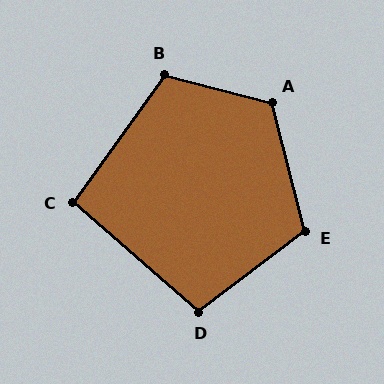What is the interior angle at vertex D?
Approximately 102 degrees (obtuse).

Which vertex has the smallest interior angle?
C, at approximately 95 degrees.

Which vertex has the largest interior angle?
A, at approximately 119 degrees.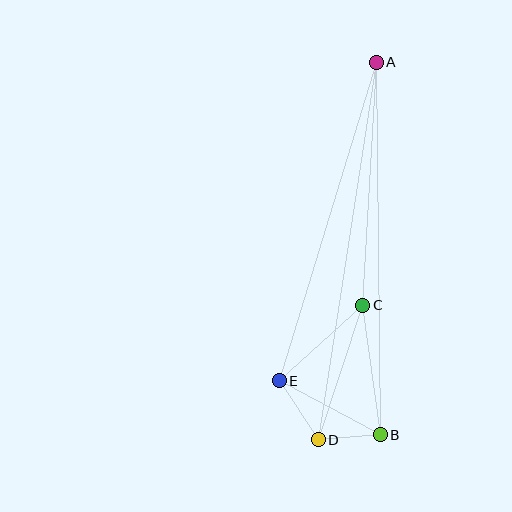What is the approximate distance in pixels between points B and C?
The distance between B and C is approximately 131 pixels.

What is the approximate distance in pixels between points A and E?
The distance between A and E is approximately 333 pixels.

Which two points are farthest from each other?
Points A and D are farthest from each other.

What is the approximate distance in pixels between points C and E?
The distance between C and E is approximately 113 pixels.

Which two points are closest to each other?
Points B and D are closest to each other.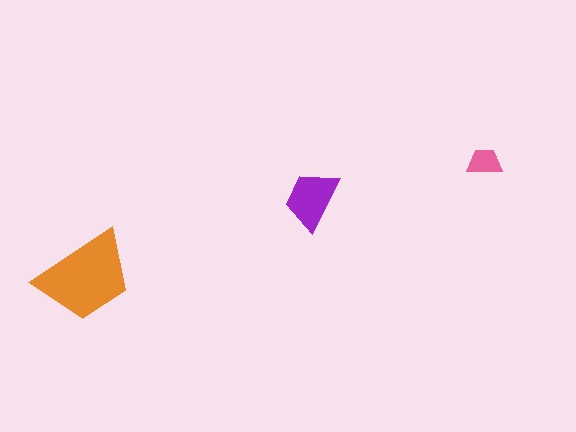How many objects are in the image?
There are 3 objects in the image.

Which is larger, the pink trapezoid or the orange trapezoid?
The orange one.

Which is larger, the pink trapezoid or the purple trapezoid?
The purple one.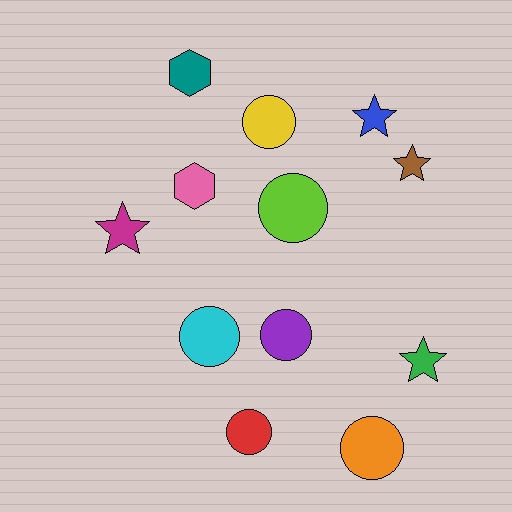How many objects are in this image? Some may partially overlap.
There are 12 objects.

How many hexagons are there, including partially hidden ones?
There are 2 hexagons.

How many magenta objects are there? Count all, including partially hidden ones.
There is 1 magenta object.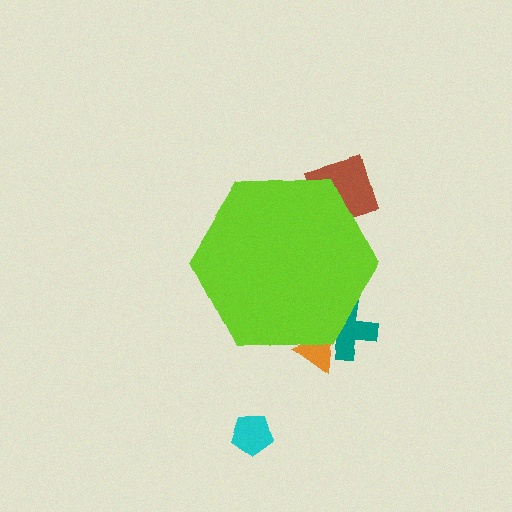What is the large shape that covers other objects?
A lime hexagon.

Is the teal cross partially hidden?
Yes, the teal cross is partially hidden behind the lime hexagon.